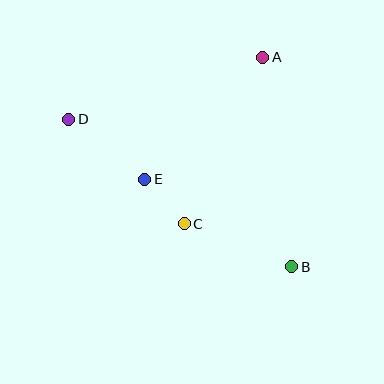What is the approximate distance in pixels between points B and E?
The distance between B and E is approximately 171 pixels.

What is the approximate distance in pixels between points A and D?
The distance between A and D is approximately 203 pixels.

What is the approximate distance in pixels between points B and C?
The distance between B and C is approximately 115 pixels.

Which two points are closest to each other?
Points C and E are closest to each other.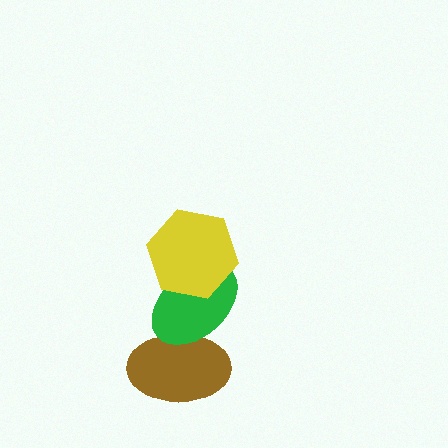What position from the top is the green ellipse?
The green ellipse is 2nd from the top.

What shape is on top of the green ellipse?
The yellow hexagon is on top of the green ellipse.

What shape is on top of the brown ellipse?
The green ellipse is on top of the brown ellipse.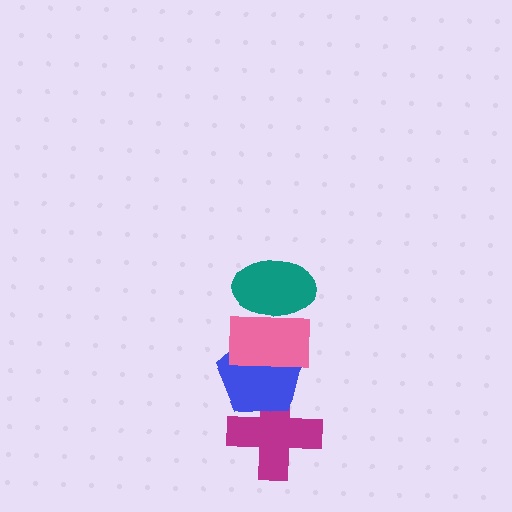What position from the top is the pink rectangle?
The pink rectangle is 2nd from the top.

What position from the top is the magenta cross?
The magenta cross is 4th from the top.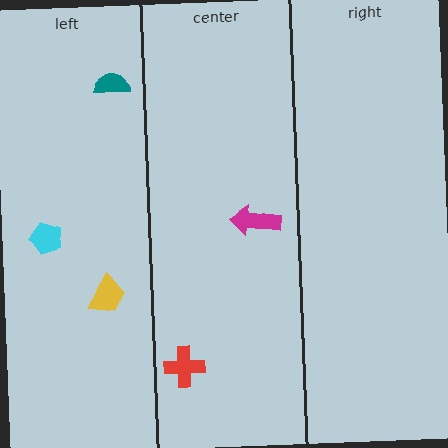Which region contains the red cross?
The center region.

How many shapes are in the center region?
2.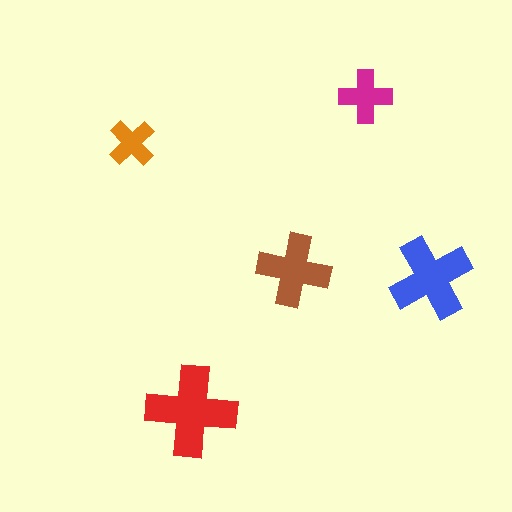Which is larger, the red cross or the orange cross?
The red one.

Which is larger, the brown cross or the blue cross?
The blue one.